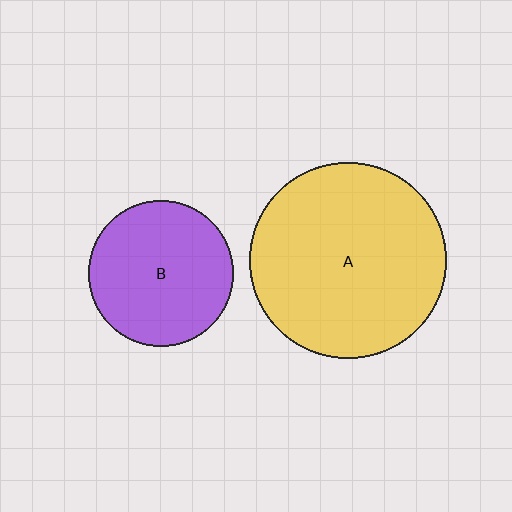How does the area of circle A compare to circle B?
Approximately 1.8 times.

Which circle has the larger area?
Circle A (yellow).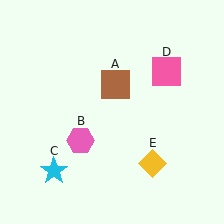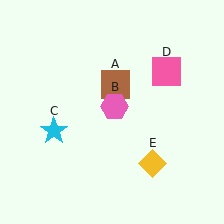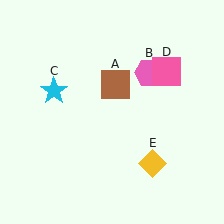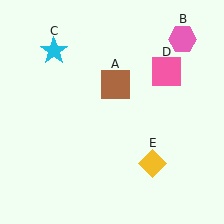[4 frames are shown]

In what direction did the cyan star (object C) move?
The cyan star (object C) moved up.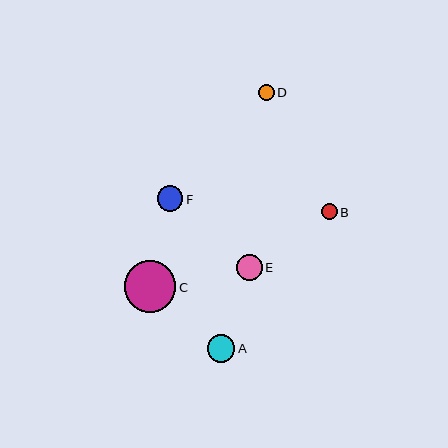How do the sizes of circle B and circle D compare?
Circle B and circle D are approximately the same size.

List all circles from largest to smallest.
From largest to smallest: C, A, E, F, B, D.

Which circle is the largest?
Circle C is the largest with a size of approximately 52 pixels.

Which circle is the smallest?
Circle D is the smallest with a size of approximately 16 pixels.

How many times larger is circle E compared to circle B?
Circle E is approximately 1.6 times the size of circle B.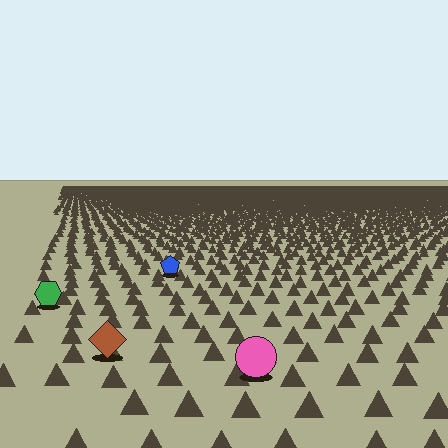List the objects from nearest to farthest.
From nearest to farthest: the pink circle, the brown diamond, the green hexagon, the blue pentagon.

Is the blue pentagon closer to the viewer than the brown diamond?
No. The brown diamond is closer — you can tell from the texture gradient: the ground texture is coarser near it.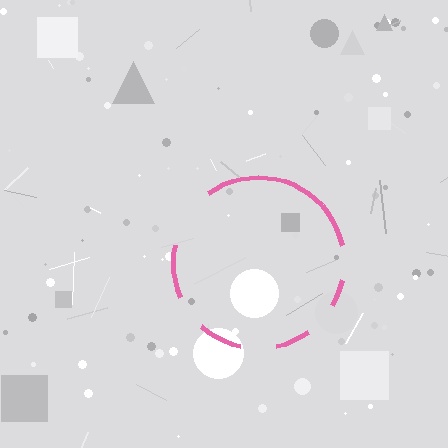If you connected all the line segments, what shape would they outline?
They would outline a circle.